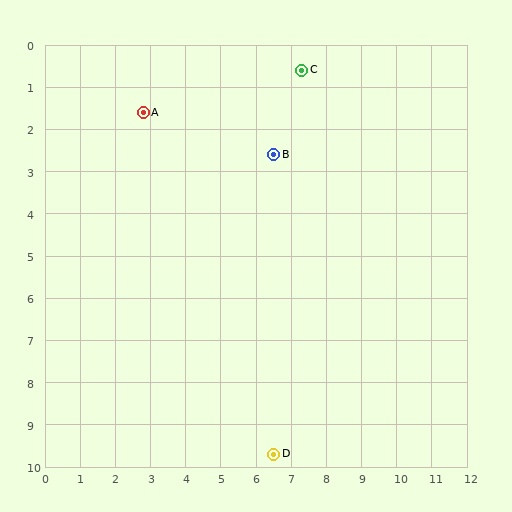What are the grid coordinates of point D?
Point D is at approximately (6.5, 9.7).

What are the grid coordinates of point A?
Point A is at approximately (2.8, 1.6).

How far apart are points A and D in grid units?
Points A and D are about 8.9 grid units apart.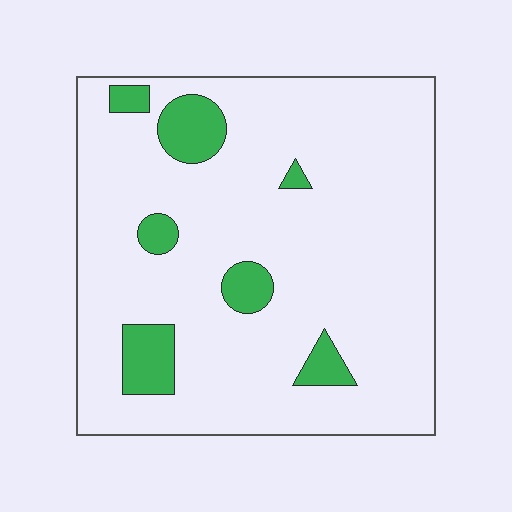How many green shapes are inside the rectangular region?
7.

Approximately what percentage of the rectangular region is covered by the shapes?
Approximately 10%.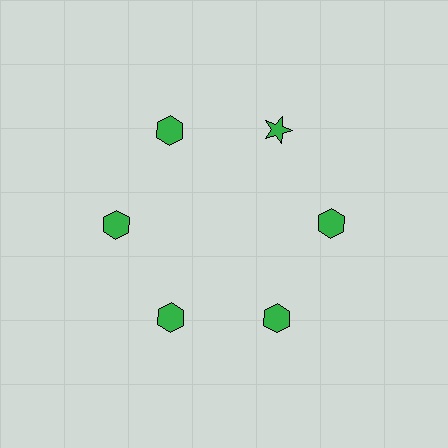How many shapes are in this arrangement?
There are 6 shapes arranged in a ring pattern.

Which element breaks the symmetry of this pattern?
The green star at roughly the 1 o'clock position breaks the symmetry. All other shapes are green hexagons.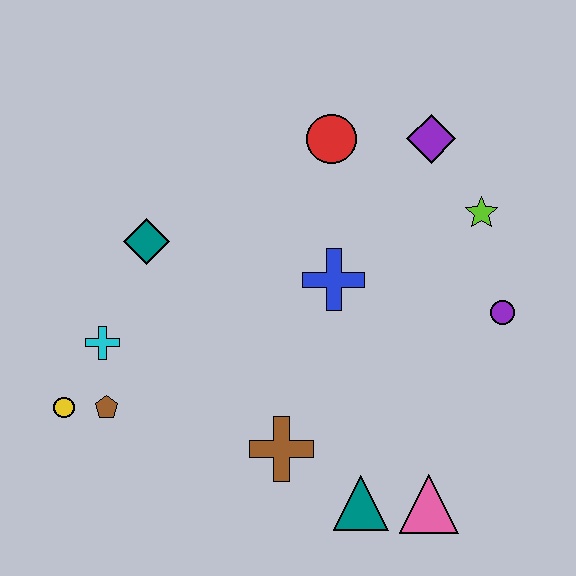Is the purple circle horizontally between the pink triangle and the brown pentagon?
No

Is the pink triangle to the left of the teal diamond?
No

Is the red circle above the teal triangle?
Yes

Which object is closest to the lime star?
The purple diamond is closest to the lime star.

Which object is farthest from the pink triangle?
The teal diamond is farthest from the pink triangle.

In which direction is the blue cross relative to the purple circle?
The blue cross is to the left of the purple circle.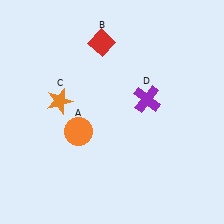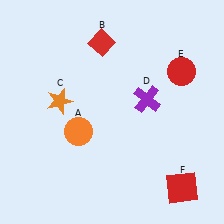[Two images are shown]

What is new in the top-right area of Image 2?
A red circle (E) was added in the top-right area of Image 2.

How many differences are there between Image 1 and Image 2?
There are 2 differences between the two images.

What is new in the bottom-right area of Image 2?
A red square (F) was added in the bottom-right area of Image 2.